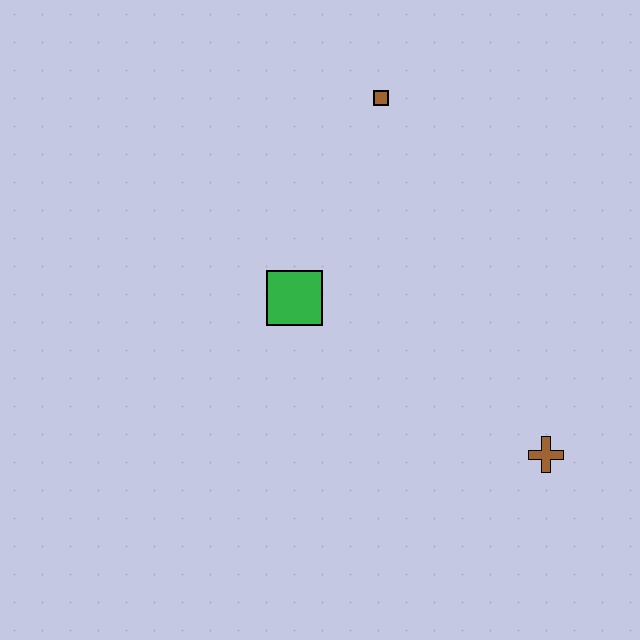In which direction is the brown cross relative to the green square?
The brown cross is to the right of the green square.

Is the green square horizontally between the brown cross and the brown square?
No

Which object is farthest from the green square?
The brown cross is farthest from the green square.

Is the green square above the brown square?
No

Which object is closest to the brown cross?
The green square is closest to the brown cross.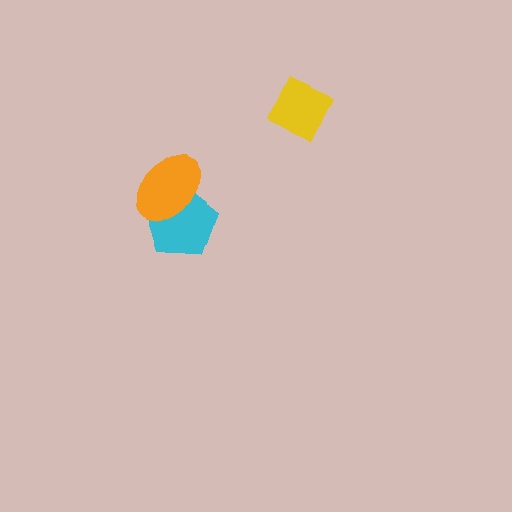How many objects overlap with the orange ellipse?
1 object overlaps with the orange ellipse.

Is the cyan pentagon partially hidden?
Yes, it is partially covered by another shape.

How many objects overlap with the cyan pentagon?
1 object overlaps with the cyan pentagon.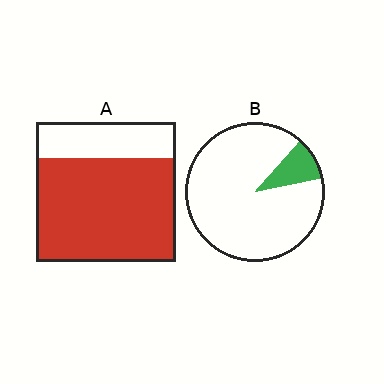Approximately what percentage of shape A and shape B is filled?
A is approximately 75% and B is approximately 10%.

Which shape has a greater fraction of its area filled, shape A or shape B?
Shape A.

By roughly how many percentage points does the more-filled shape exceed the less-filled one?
By roughly 65 percentage points (A over B).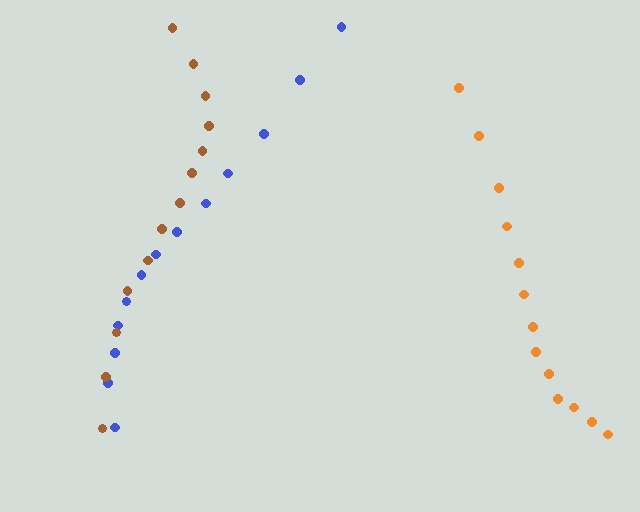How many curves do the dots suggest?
There are 3 distinct paths.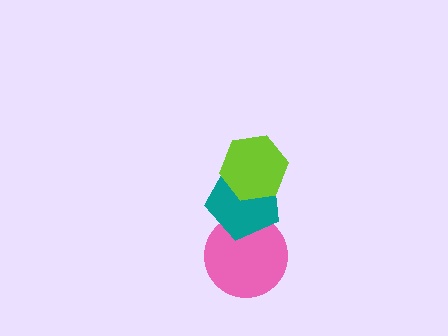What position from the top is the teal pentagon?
The teal pentagon is 2nd from the top.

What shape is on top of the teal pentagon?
The lime hexagon is on top of the teal pentagon.